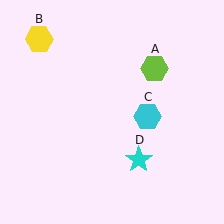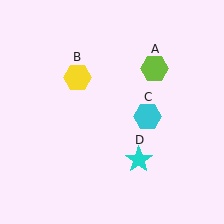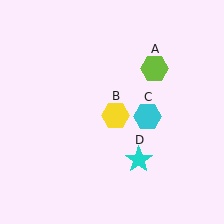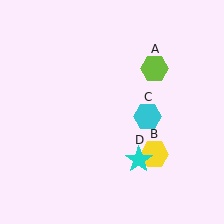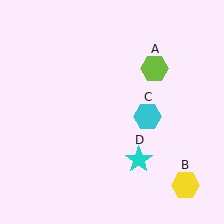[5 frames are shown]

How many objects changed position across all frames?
1 object changed position: yellow hexagon (object B).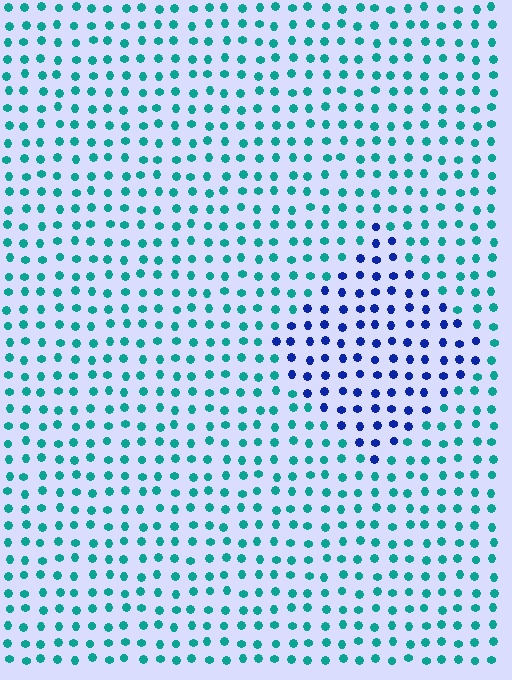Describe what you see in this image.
The image is filled with small teal elements in a uniform arrangement. A diamond-shaped region is visible where the elements are tinted to a slightly different hue, forming a subtle color boundary.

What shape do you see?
I see a diamond.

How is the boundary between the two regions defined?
The boundary is defined purely by a slight shift in hue (about 57 degrees). Spacing, size, and orientation are identical on both sides.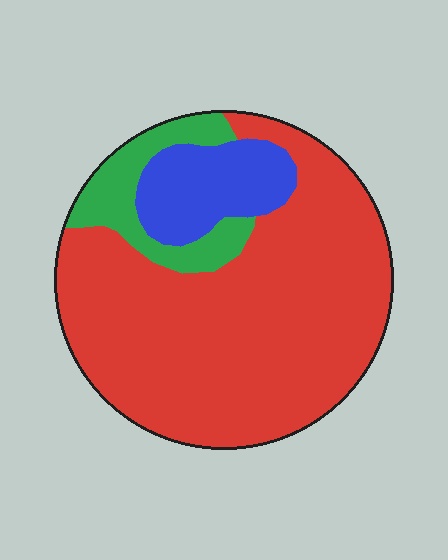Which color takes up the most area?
Red, at roughly 75%.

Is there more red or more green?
Red.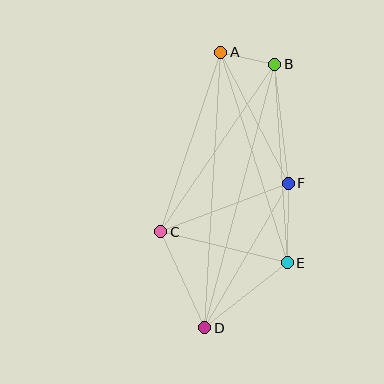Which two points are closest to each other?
Points A and B are closest to each other.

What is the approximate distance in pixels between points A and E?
The distance between A and E is approximately 221 pixels.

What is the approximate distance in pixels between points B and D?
The distance between B and D is approximately 272 pixels.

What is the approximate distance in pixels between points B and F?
The distance between B and F is approximately 120 pixels.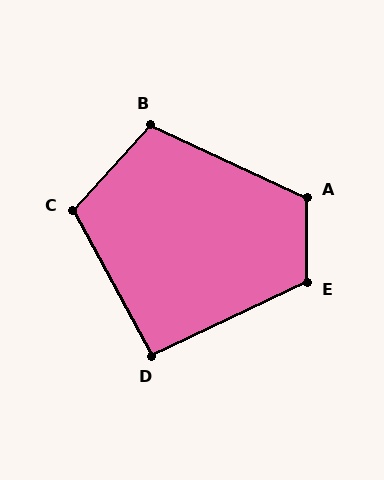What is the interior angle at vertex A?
Approximately 115 degrees (obtuse).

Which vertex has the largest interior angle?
E, at approximately 115 degrees.